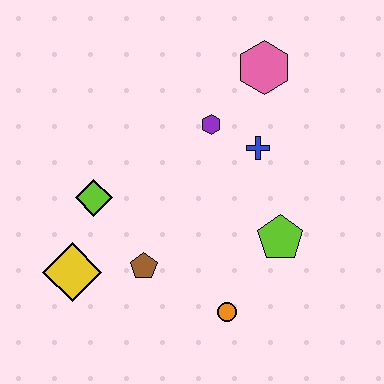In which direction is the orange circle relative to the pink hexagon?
The orange circle is below the pink hexagon.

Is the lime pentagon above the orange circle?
Yes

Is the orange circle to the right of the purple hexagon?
Yes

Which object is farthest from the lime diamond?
The pink hexagon is farthest from the lime diamond.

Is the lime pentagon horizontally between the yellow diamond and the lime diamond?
No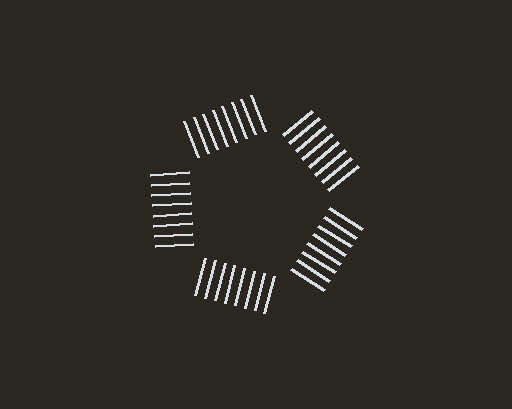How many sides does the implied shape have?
5 sides — the line-ends trace a pentagon.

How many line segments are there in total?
40 — 8 along each of the 5 edges.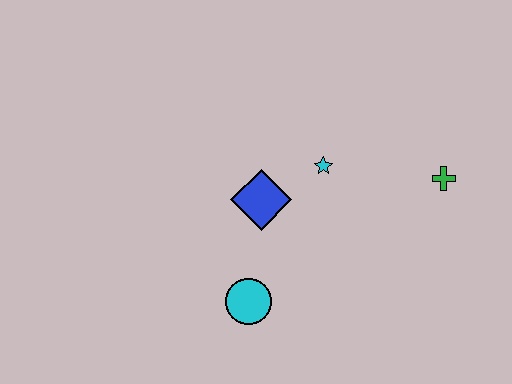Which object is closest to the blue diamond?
The cyan star is closest to the blue diamond.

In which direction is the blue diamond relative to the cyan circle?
The blue diamond is above the cyan circle.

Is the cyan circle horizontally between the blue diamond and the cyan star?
No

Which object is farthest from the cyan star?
The cyan circle is farthest from the cyan star.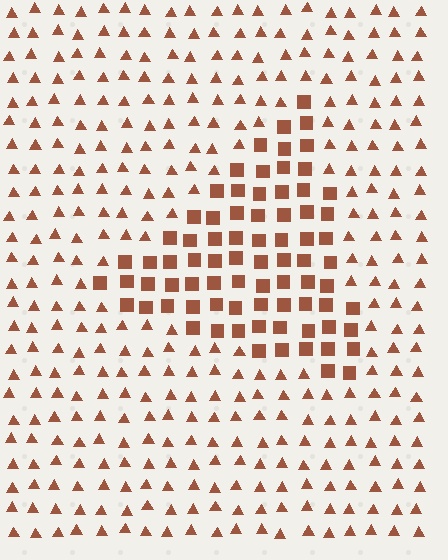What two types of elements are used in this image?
The image uses squares inside the triangle region and triangles outside it.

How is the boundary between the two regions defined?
The boundary is defined by a change in element shape: squares inside vs. triangles outside. All elements share the same color and spacing.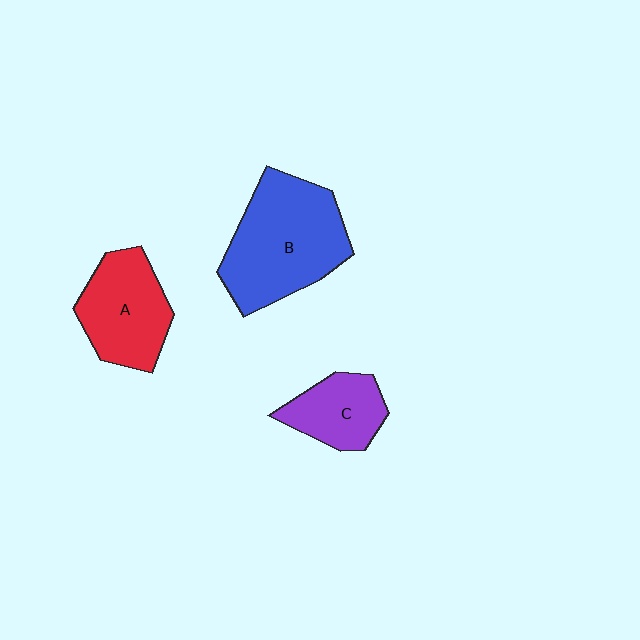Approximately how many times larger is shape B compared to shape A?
Approximately 1.4 times.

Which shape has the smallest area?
Shape C (purple).